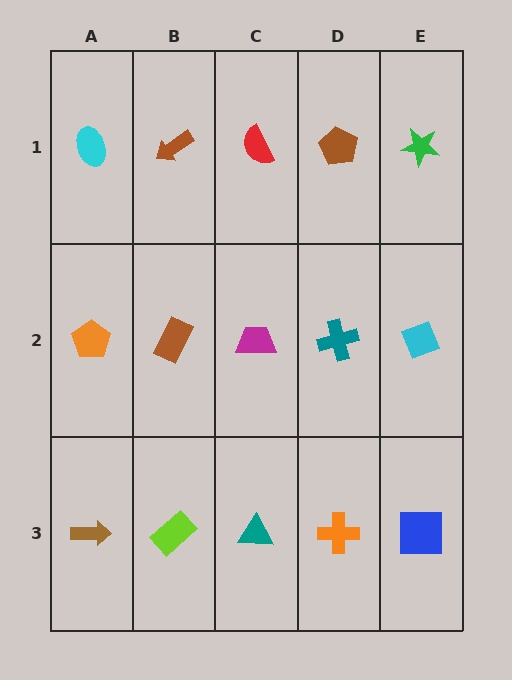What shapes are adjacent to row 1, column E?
A cyan diamond (row 2, column E), a brown pentagon (row 1, column D).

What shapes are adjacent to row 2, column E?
A green star (row 1, column E), a blue square (row 3, column E), a teal cross (row 2, column D).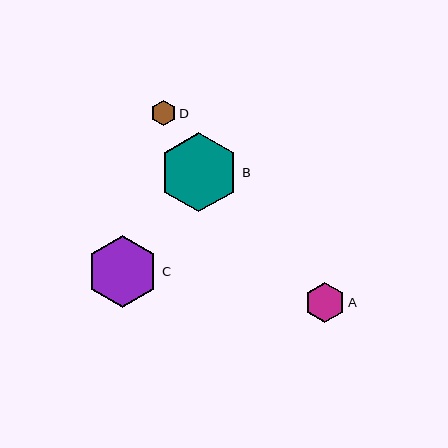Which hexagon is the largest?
Hexagon B is the largest with a size of approximately 80 pixels.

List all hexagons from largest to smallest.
From largest to smallest: B, C, A, D.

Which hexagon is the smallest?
Hexagon D is the smallest with a size of approximately 25 pixels.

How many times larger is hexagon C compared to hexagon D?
Hexagon C is approximately 2.9 times the size of hexagon D.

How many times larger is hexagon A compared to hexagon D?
Hexagon A is approximately 1.6 times the size of hexagon D.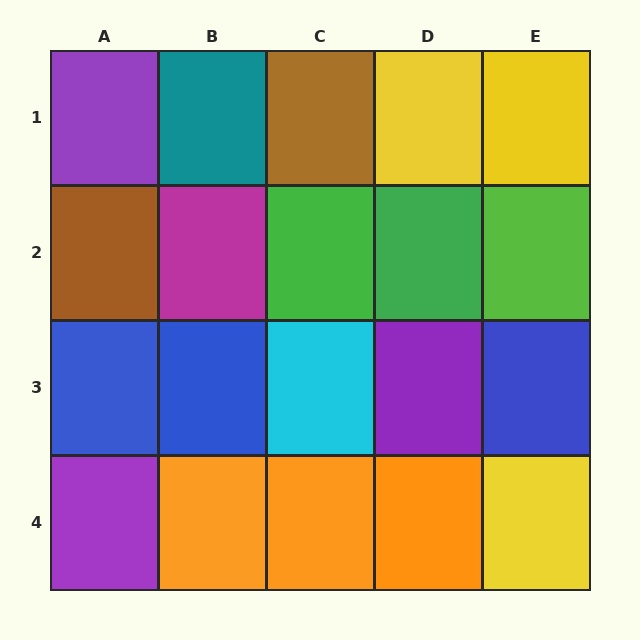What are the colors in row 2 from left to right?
Brown, magenta, green, green, lime.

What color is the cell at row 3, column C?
Cyan.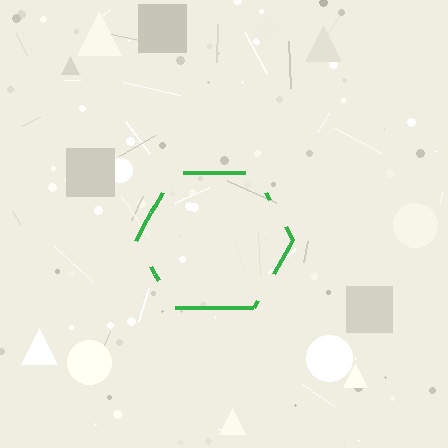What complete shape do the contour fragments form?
The contour fragments form a hexagon.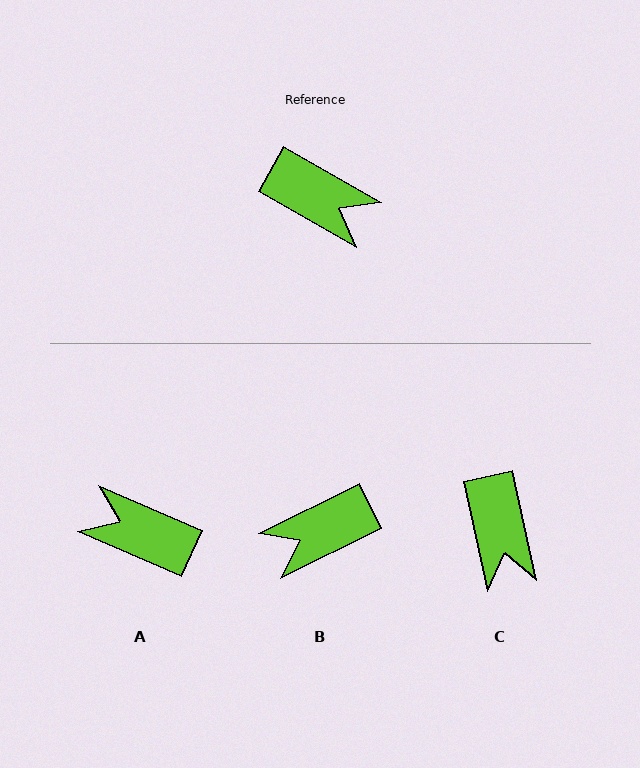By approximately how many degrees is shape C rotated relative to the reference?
Approximately 48 degrees clockwise.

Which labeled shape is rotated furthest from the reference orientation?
A, about 174 degrees away.